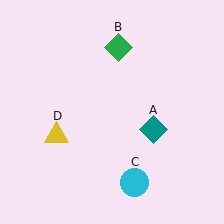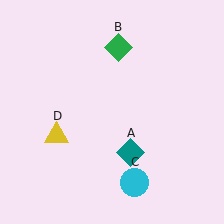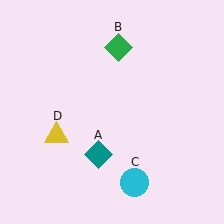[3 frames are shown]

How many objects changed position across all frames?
1 object changed position: teal diamond (object A).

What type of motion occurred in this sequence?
The teal diamond (object A) rotated clockwise around the center of the scene.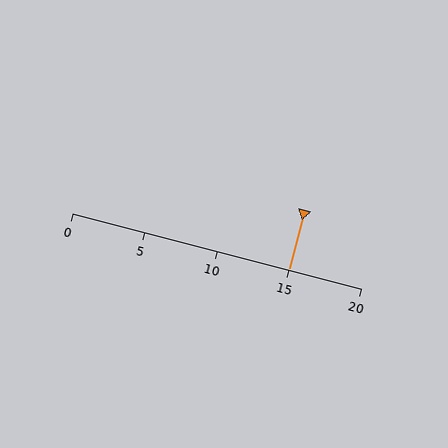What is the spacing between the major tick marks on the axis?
The major ticks are spaced 5 apart.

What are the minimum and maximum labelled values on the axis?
The axis runs from 0 to 20.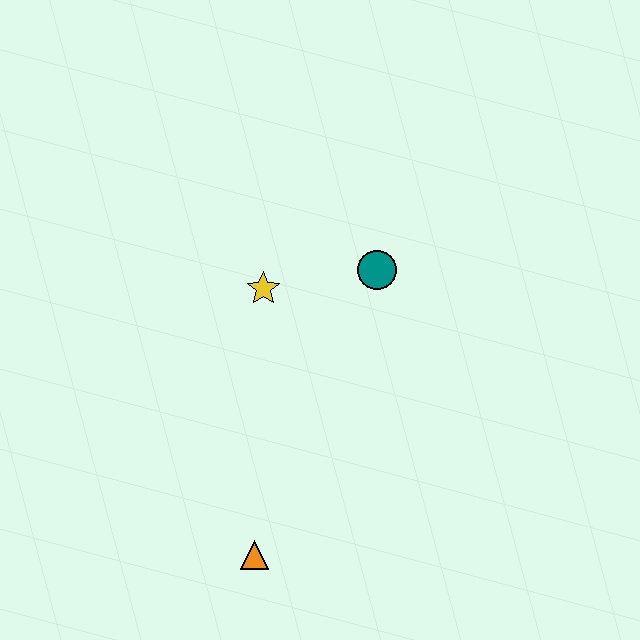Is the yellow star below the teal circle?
Yes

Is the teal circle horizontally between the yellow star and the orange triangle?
No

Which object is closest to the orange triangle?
The yellow star is closest to the orange triangle.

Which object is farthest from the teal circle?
The orange triangle is farthest from the teal circle.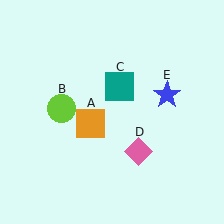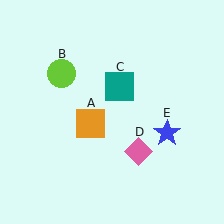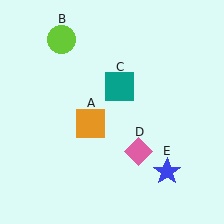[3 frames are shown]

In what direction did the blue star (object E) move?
The blue star (object E) moved down.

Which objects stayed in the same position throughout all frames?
Orange square (object A) and teal square (object C) and pink diamond (object D) remained stationary.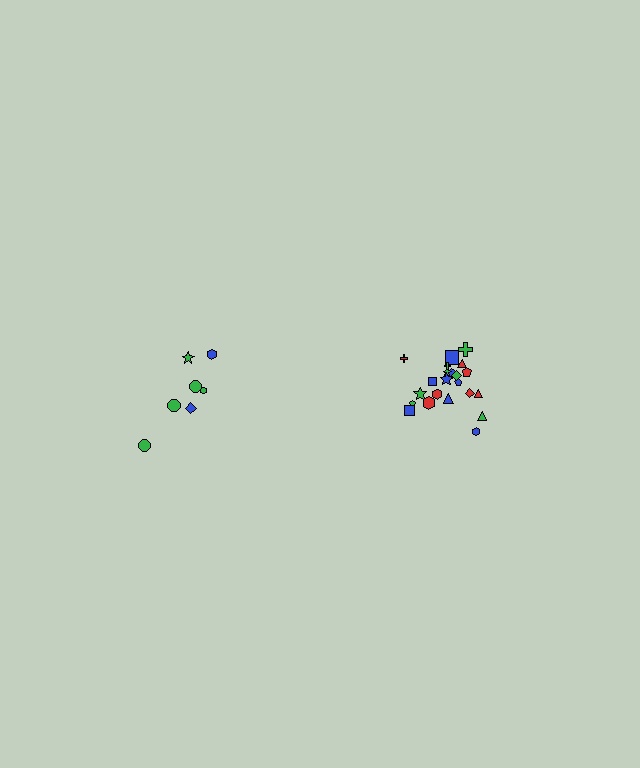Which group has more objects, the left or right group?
The right group.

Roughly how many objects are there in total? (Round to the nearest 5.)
Roughly 30 objects in total.